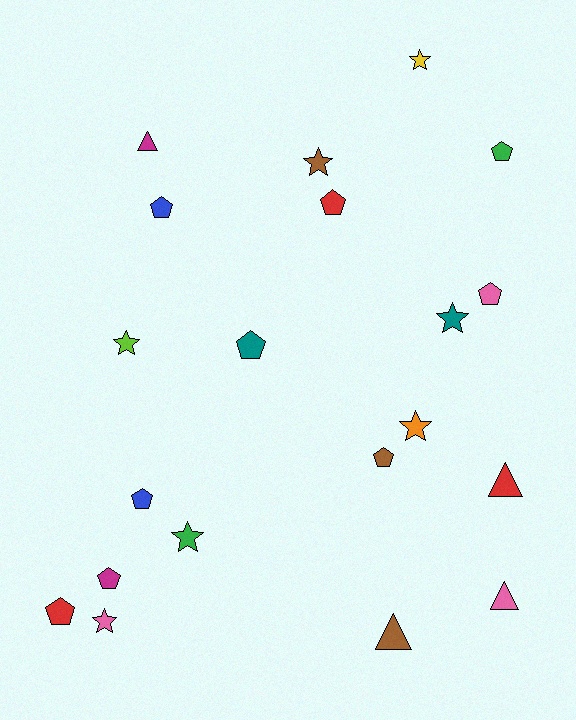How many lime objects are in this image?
There is 1 lime object.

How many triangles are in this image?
There are 4 triangles.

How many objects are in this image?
There are 20 objects.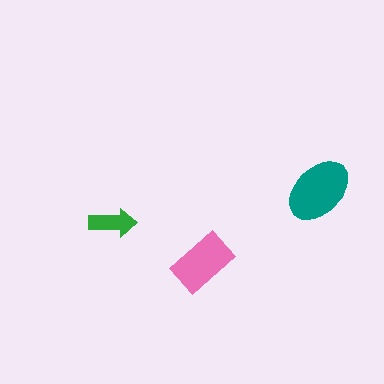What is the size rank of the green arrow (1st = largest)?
3rd.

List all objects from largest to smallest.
The teal ellipse, the pink rectangle, the green arrow.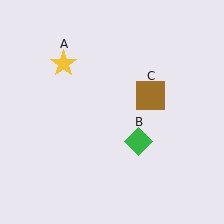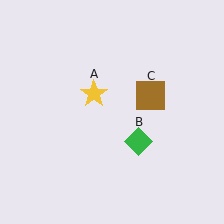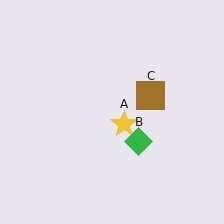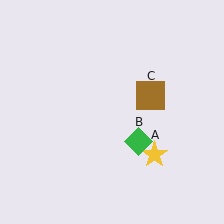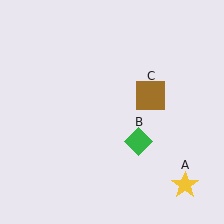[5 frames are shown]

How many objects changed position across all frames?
1 object changed position: yellow star (object A).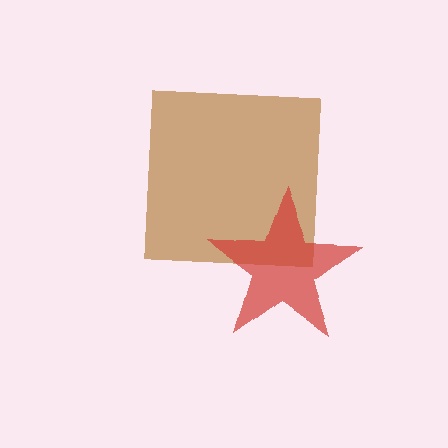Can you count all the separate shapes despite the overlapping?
Yes, there are 2 separate shapes.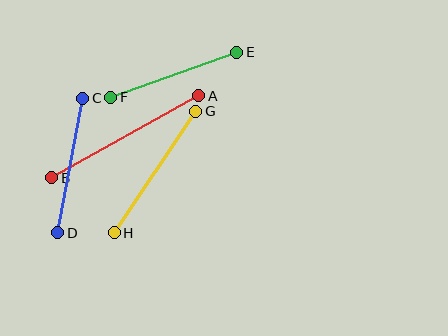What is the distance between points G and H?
The distance is approximately 146 pixels.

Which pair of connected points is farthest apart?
Points A and B are farthest apart.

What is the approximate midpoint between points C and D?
The midpoint is at approximately (70, 166) pixels.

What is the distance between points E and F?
The distance is approximately 134 pixels.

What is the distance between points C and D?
The distance is approximately 137 pixels.